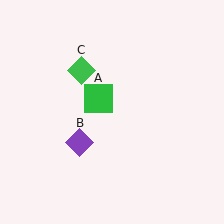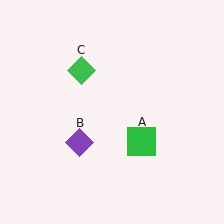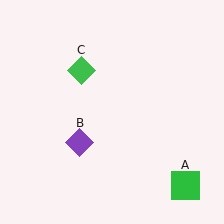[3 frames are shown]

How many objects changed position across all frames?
1 object changed position: green square (object A).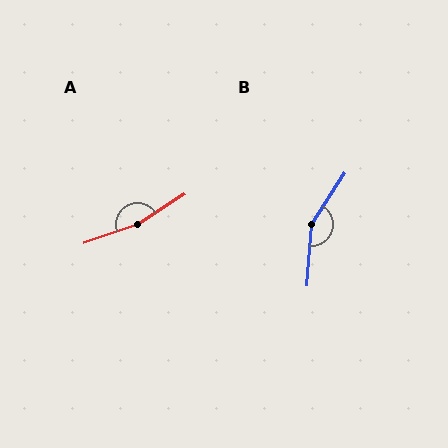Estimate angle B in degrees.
Approximately 151 degrees.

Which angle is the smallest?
B, at approximately 151 degrees.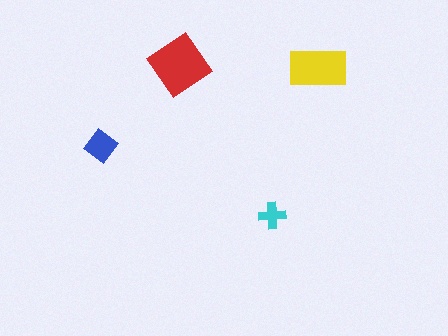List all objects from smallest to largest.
The cyan cross, the blue diamond, the yellow rectangle, the red diamond.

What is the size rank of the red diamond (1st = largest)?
1st.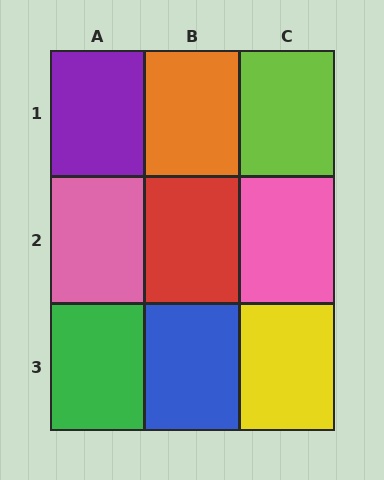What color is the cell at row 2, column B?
Red.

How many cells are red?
1 cell is red.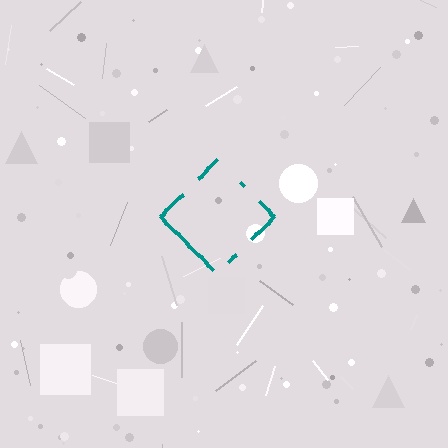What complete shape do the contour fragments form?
The contour fragments form a diamond.